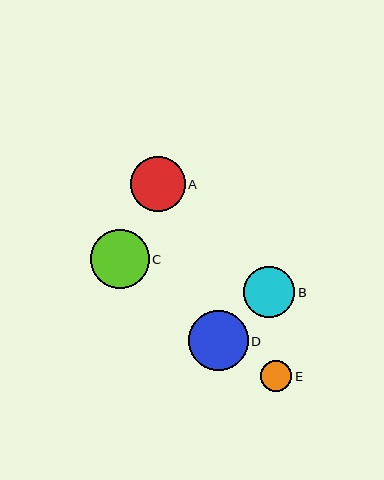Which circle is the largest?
Circle D is the largest with a size of approximately 60 pixels.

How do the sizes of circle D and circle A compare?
Circle D and circle A are approximately the same size.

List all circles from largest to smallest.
From largest to smallest: D, C, A, B, E.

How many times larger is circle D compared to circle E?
Circle D is approximately 1.9 times the size of circle E.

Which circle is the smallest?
Circle E is the smallest with a size of approximately 31 pixels.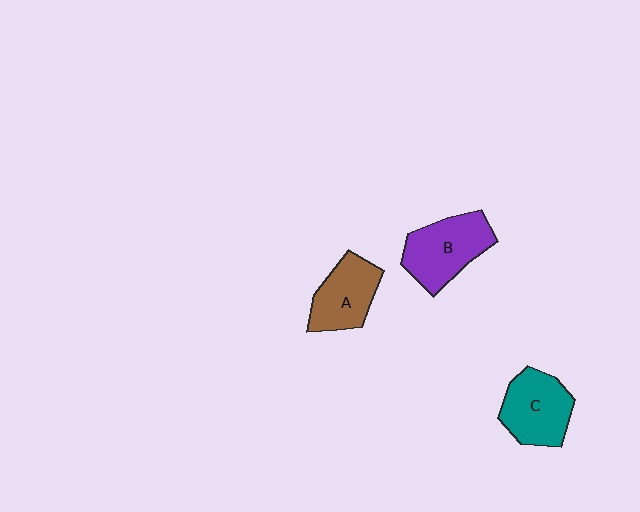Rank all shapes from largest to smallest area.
From largest to smallest: B (purple), C (teal), A (brown).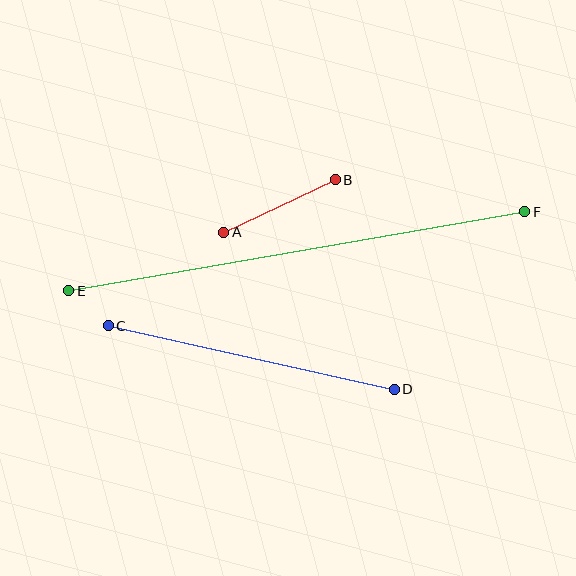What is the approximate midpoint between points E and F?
The midpoint is at approximately (297, 251) pixels.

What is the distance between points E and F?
The distance is approximately 463 pixels.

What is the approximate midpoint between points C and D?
The midpoint is at approximately (251, 358) pixels.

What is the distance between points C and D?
The distance is approximately 293 pixels.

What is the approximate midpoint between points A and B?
The midpoint is at approximately (280, 206) pixels.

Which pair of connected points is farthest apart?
Points E and F are farthest apart.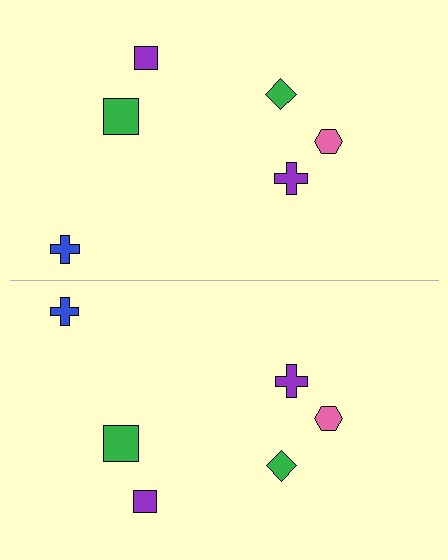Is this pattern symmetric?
Yes, this pattern has bilateral (reflection) symmetry.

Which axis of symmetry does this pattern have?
The pattern has a horizontal axis of symmetry running through the center of the image.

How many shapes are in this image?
There are 12 shapes in this image.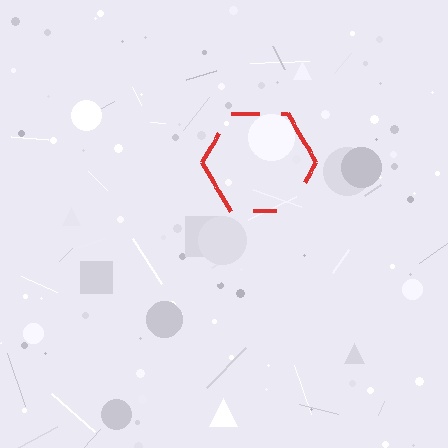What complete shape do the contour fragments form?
The contour fragments form a hexagon.